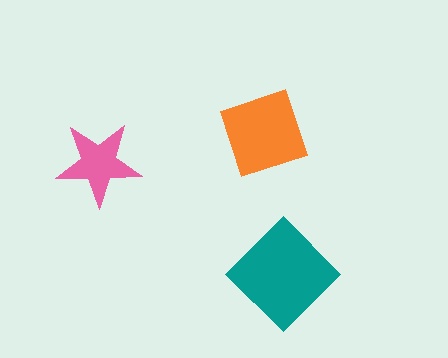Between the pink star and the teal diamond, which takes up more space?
The teal diamond.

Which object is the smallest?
The pink star.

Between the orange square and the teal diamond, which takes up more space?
The teal diamond.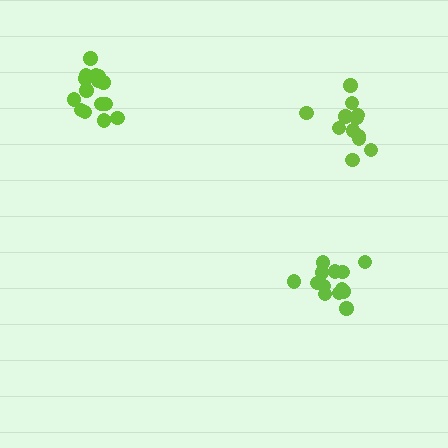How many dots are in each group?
Group 1: 12 dots, Group 2: 15 dots, Group 3: 15 dots (42 total).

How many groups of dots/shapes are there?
There are 3 groups.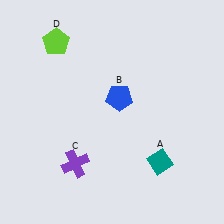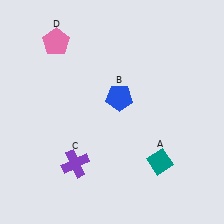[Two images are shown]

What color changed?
The pentagon (D) changed from lime in Image 1 to pink in Image 2.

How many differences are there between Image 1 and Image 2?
There is 1 difference between the two images.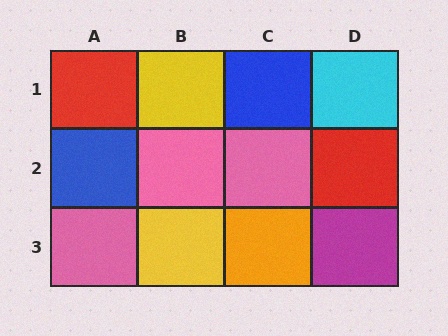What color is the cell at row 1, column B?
Yellow.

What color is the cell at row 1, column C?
Blue.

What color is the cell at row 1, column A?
Red.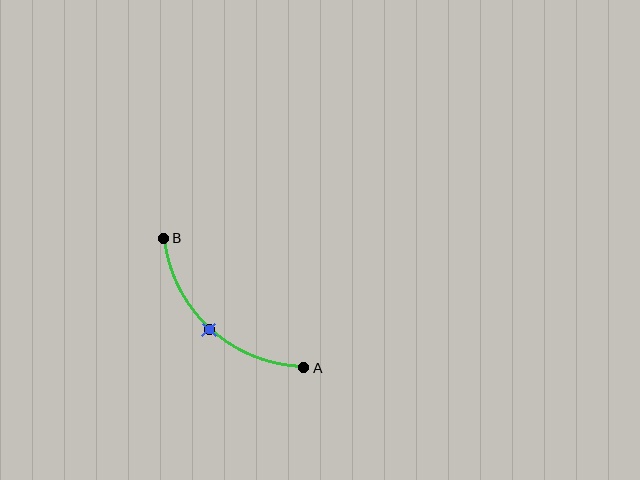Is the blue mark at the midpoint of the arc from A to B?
Yes. The blue mark lies on the arc at equal arc-length from both A and B — it is the arc midpoint.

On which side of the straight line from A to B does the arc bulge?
The arc bulges below and to the left of the straight line connecting A and B.